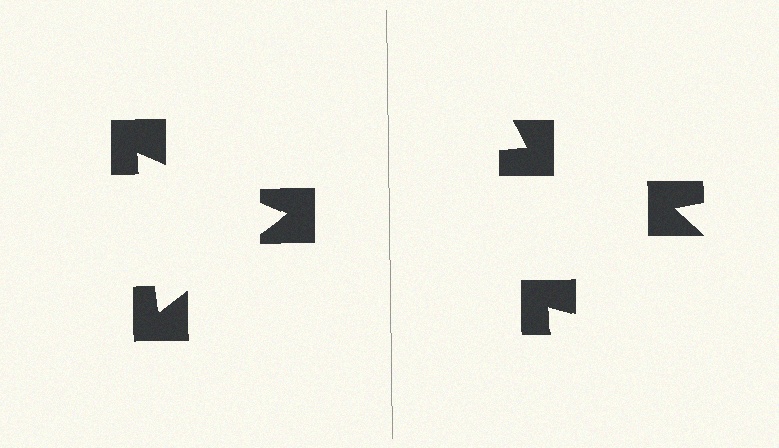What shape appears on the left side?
An illusory triangle.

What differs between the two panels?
The notched squares are positioned identically on both sides; only the wedge orientations differ. On the left they align to a triangle; on the right they are misaligned.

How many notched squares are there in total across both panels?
6 — 3 on each side.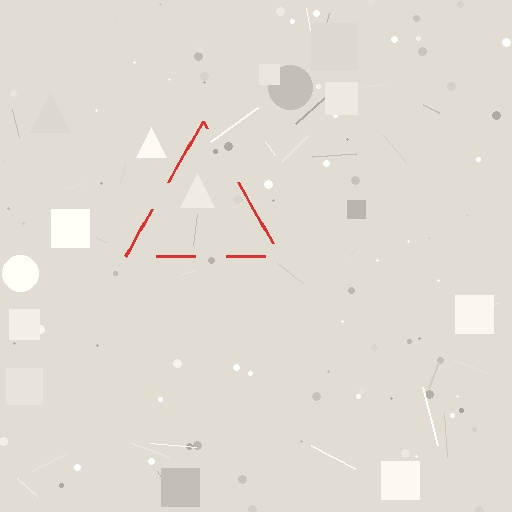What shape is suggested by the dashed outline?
The dashed outline suggests a triangle.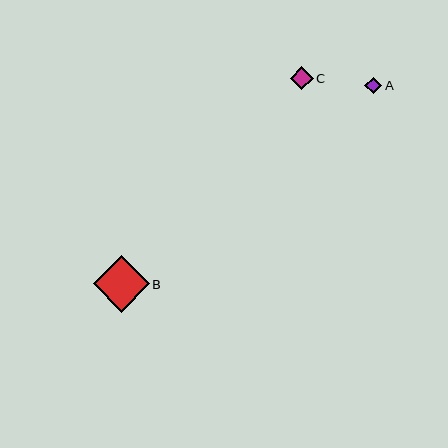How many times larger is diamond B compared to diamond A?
Diamond B is approximately 3.4 times the size of diamond A.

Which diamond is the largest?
Diamond B is the largest with a size of approximately 56 pixels.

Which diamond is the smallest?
Diamond A is the smallest with a size of approximately 17 pixels.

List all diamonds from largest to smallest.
From largest to smallest: B, C, A.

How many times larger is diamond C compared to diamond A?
Diamond C is approximately 1.4 times the size of diamond A.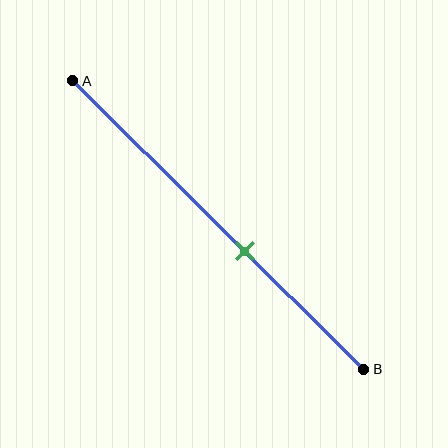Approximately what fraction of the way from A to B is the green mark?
The green mark is approximately 60% of the way from A to B.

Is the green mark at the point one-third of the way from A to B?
No, the mark is at about 60% from A, not at the 33% one-third point.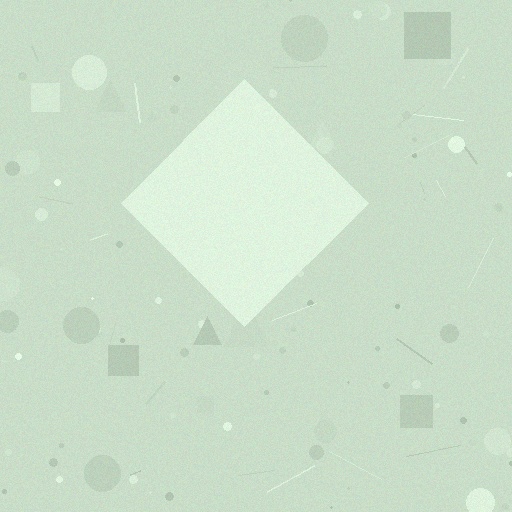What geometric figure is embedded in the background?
A diamond is embedded in the background.